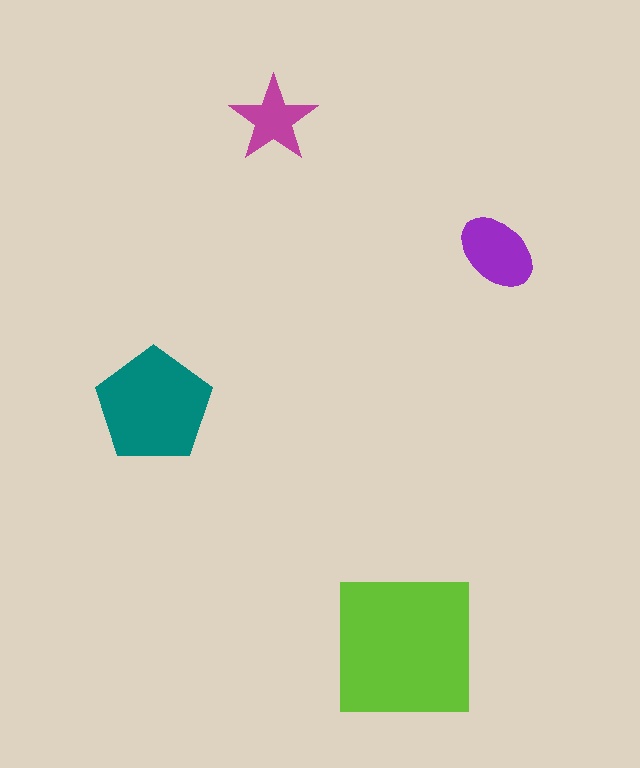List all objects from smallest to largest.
The magenta star, the purple ellipse, the teal pentagon, the lime square.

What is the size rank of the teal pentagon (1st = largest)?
2nd.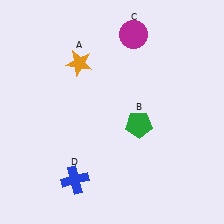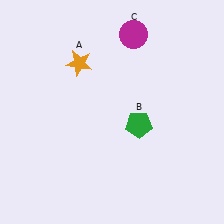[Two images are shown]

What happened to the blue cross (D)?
The blue cross (D) was removed in Image 2. It was in the bottom-left area of Image 1.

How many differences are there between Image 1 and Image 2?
There is 1 difference between the two images.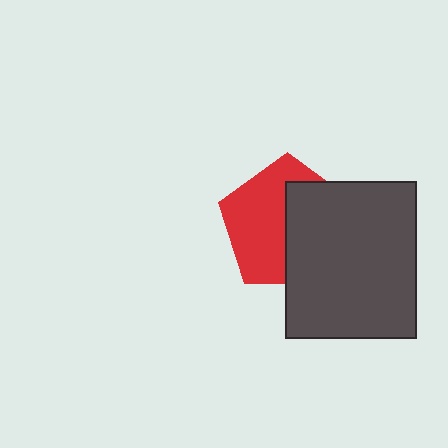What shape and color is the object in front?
The object in front is a dark gray rectangle.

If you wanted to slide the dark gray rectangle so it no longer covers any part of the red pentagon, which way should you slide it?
Slide it right — that is the most direct way to separate the two shapes.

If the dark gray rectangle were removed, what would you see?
You would see the complete red pentagon.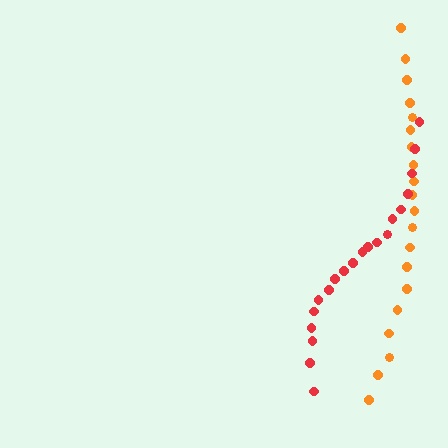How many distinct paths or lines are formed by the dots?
There are 2 distinct paths.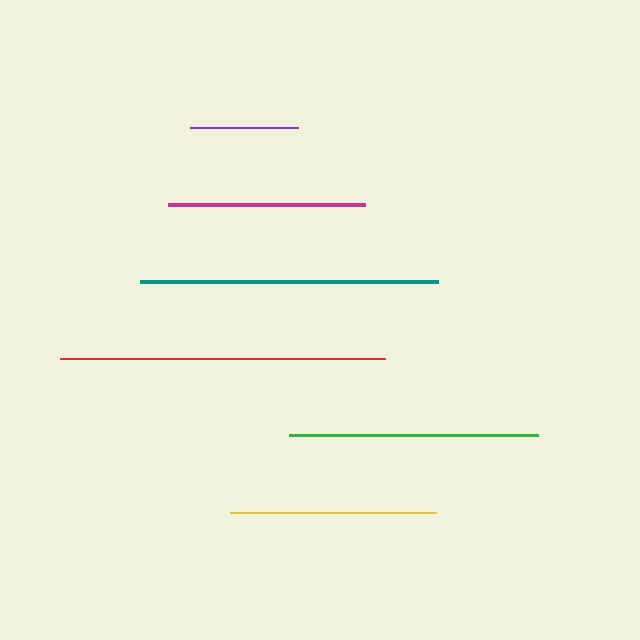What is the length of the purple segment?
The purple segment is approximately 108 pixels long.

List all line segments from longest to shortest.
From longest to shortest: red, teal, green, yellow, magenta, purple.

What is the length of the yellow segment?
The yellow segment is approximately 205 pixels long.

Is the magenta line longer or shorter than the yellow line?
The yellow line is longer than the magenta line.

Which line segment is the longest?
The red line is the longest at approximately 324 pixels.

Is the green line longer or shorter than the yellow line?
The green line is longer than the yellow line.